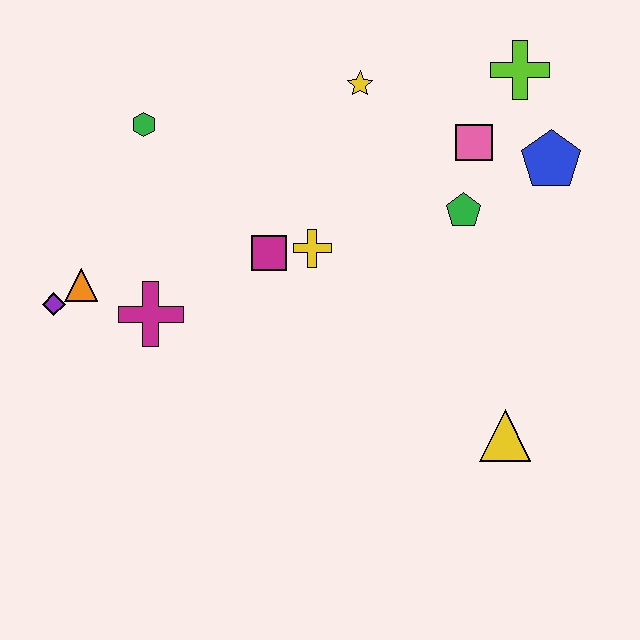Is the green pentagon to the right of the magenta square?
Yes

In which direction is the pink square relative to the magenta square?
The pink square is to the right of the magenta square.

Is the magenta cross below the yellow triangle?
No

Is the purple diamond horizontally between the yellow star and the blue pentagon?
No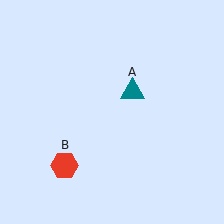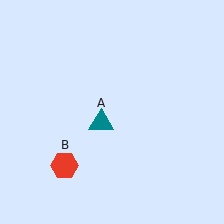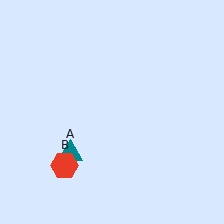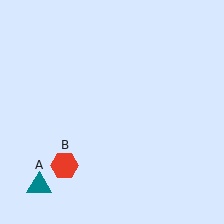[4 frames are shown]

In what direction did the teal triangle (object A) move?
The teal triangle (object A) moved down and to the left.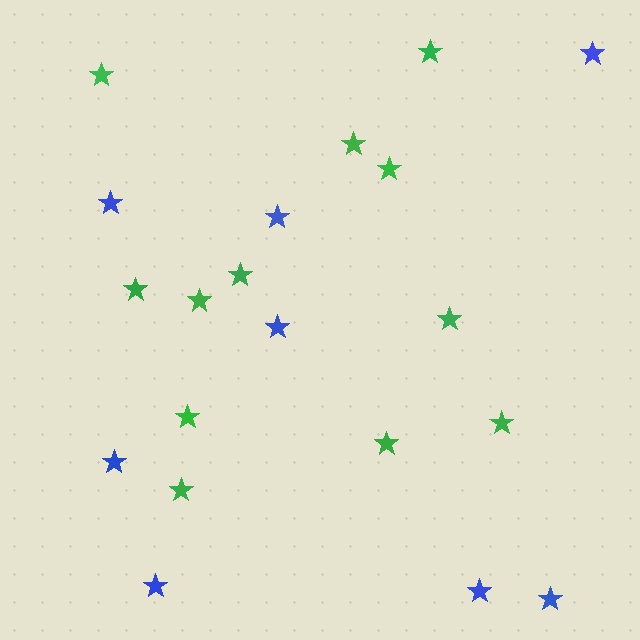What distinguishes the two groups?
There are 2 groups: one group of blue stars (8) and one group of green stars (12).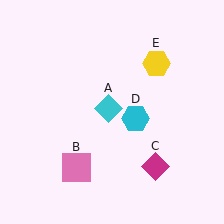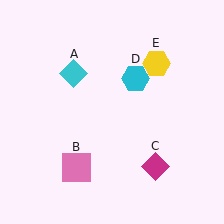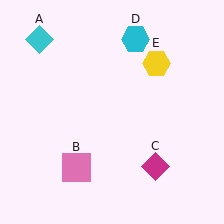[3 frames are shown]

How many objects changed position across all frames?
2 objects changed position: cyan diamond (object A), cyan hexagon (object D).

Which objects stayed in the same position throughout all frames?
Pink square (object B) and magenta diamond (object C) and yellow hexagon (object E) remained stationary.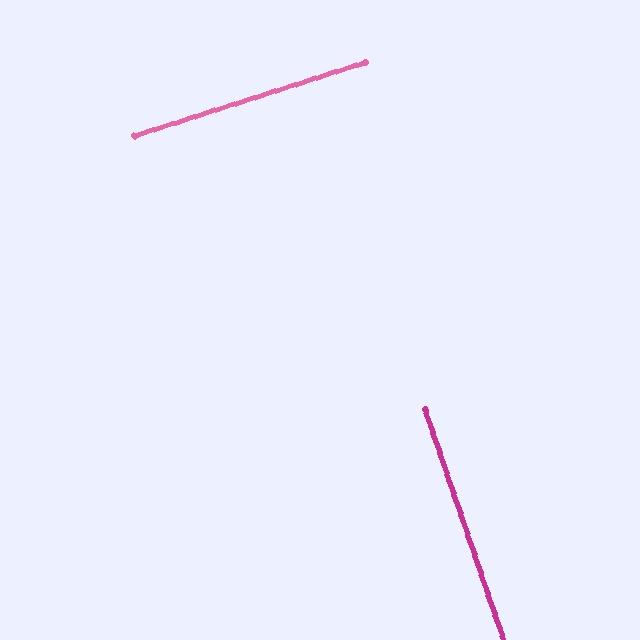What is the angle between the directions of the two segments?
Approximately 89 degrees.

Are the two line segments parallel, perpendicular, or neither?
Perpendicular — they meet at approximately 89°.